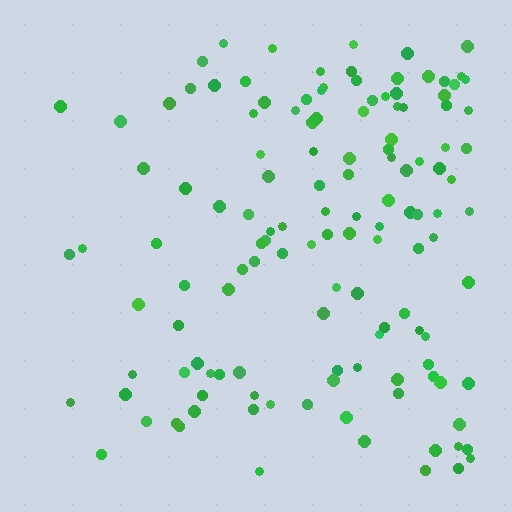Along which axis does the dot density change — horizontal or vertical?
Horizontal.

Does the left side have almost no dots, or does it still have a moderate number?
Still a moderate number, just noticeably fewer than the right.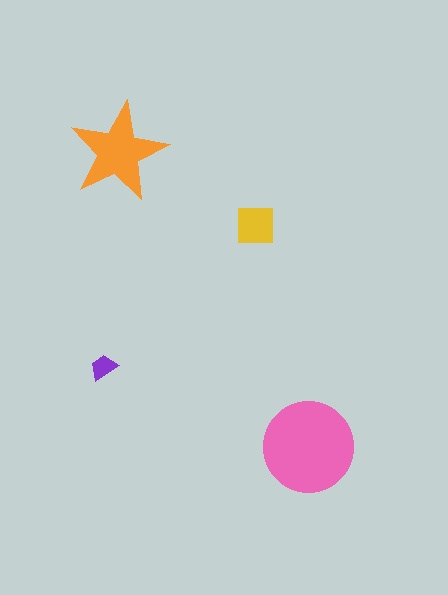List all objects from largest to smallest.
The pink circle, the orange star, the yellow square, the purple trapezoid.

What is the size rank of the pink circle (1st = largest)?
1st.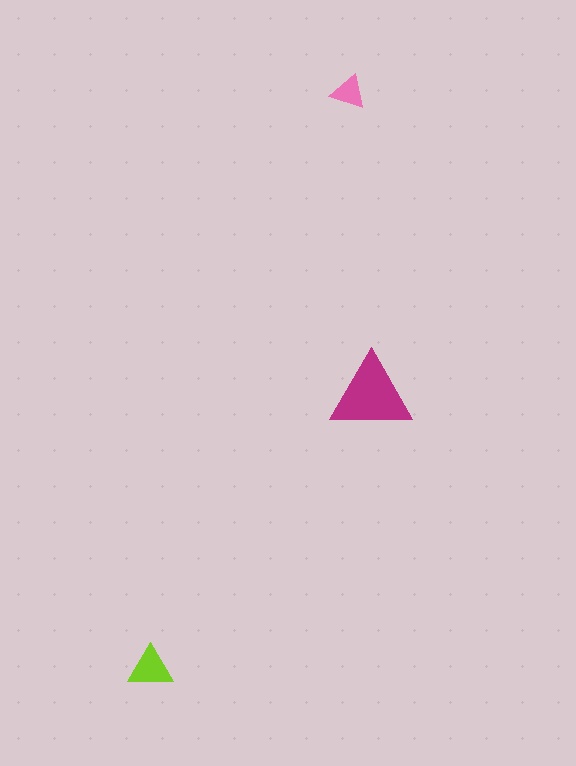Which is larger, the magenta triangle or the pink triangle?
The magenta one.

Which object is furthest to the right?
The magenta triangle is rightmost.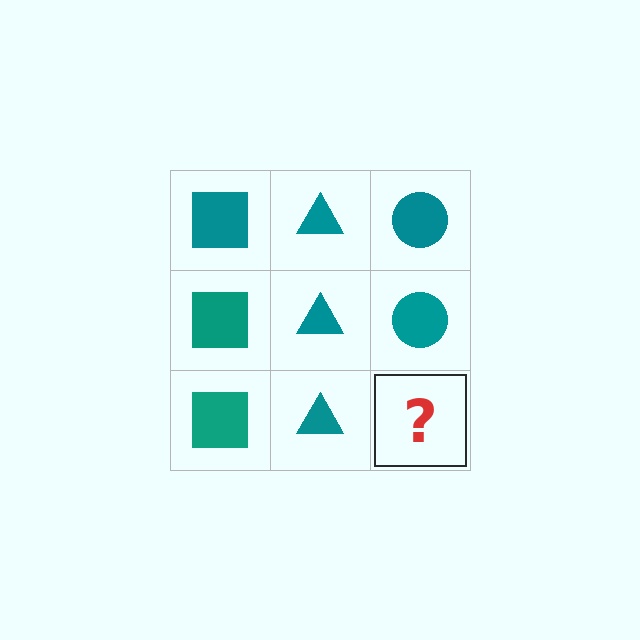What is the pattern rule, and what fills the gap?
The rule is that each column has a consistent shape. The gap should be filled with a teal circle.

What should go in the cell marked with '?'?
The missing cell should contain a teal circle.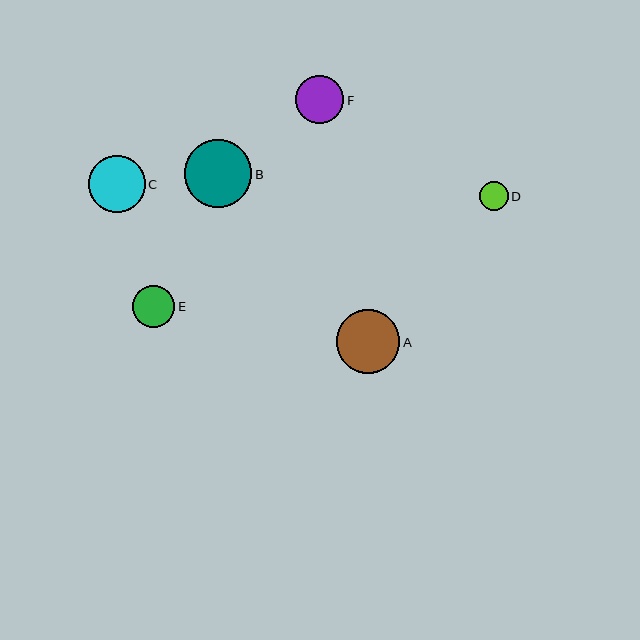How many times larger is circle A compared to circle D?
Circle A is approximately 2.2 times the size of circle D.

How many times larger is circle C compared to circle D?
Circle C is approximately 2.0 times the size of circle D.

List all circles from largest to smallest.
From largest to smallest: B, A, C, F, E, D.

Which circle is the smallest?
Circle D is the smallest with a size of approximately 29 pixels.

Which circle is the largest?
Circle B is the largest with a size of approximately 67 pixels.